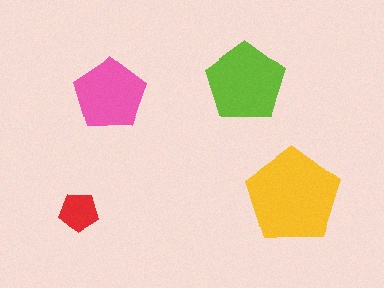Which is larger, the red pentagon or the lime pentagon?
The lime one.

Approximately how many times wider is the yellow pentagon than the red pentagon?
About 2.5 times wider.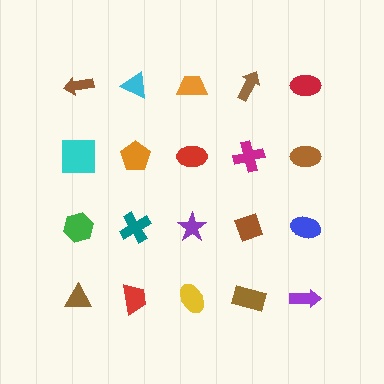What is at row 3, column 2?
A teal cross.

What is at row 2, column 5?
A brown ellipse.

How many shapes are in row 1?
5 shapes.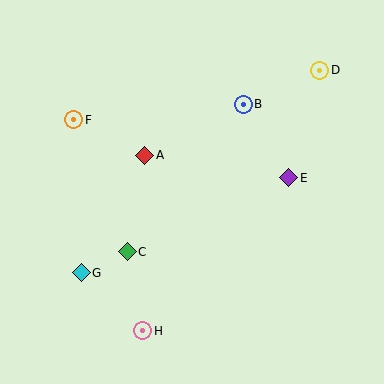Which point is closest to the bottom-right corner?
Point E is closest to the bottom-right corner.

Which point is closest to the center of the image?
Point A at (145, 155) is closest to the center.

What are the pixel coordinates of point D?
Point D is at (320, 70).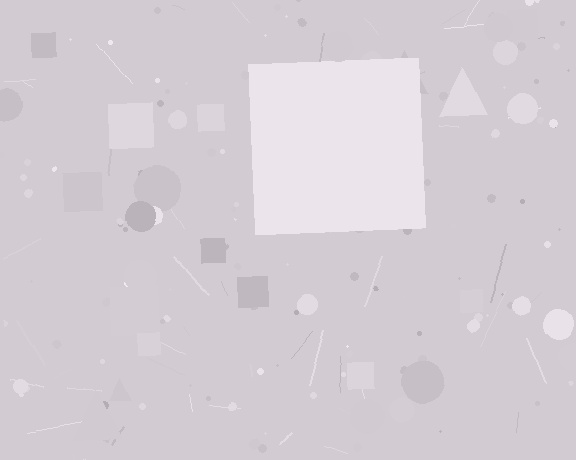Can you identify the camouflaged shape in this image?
The camouflaged shape is a square.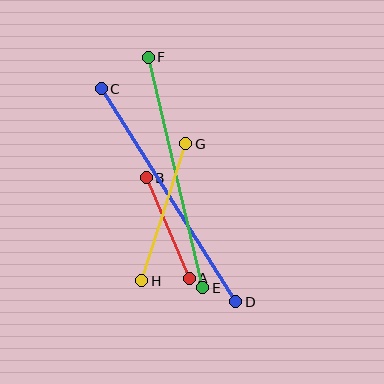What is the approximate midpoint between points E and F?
The midpoint is at approximately (175, 172) pixels.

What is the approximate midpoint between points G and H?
The midpoint is at approximately (164, 212) pixels.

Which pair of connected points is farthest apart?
Points C and D are farthest apart.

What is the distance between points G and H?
The distance is approximately 144 pixels.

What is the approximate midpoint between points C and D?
The midpoint is at approximately (168, 195) pixels.